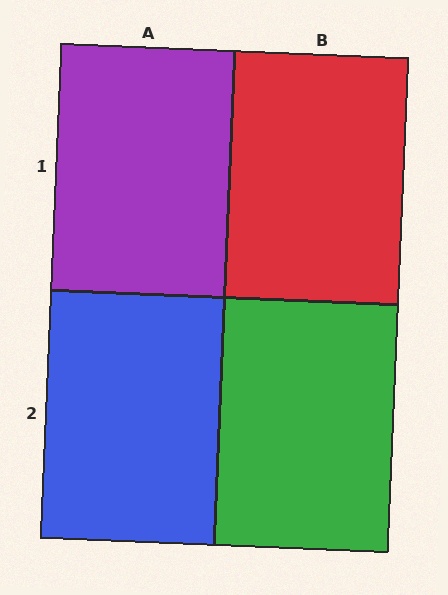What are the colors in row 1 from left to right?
Purple, red.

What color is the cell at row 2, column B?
Green.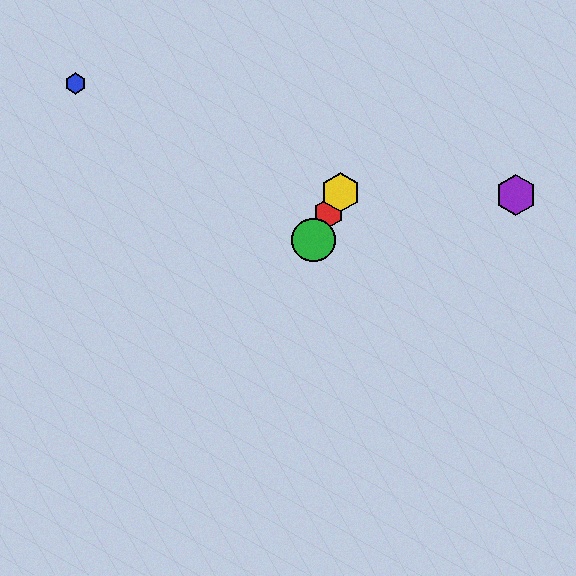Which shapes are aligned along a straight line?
The red hexagon, the green circle, the yellow hexagon are aligned along a straight line.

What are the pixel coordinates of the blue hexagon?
The blue hexagon is at (75, 84).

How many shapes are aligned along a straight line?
3 shapes (the red hexagon, the green circle, the yellow hexagon) are aligned along a straight line.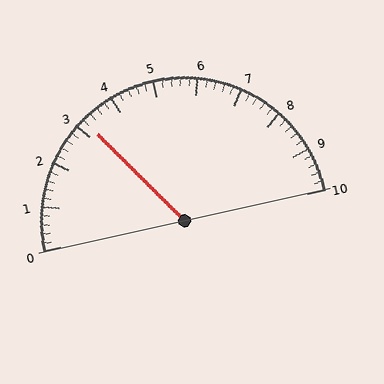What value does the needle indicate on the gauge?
The needle indicates approximately 3.2.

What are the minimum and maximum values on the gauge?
The gauge ranges from 0 to 10.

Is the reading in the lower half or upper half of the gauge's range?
The reading is in the lower half of the range (0 to 10).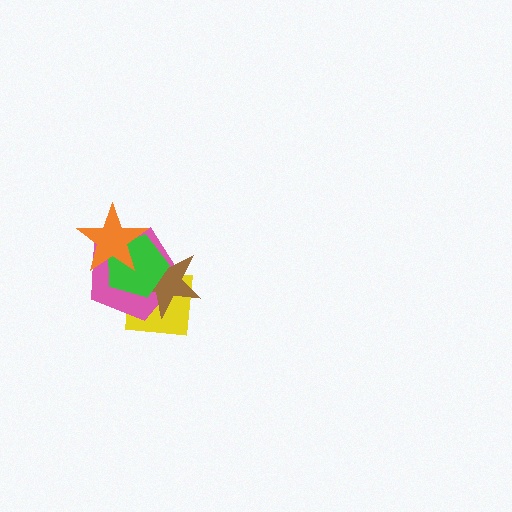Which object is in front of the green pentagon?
The orange star is in front of the green pentagon.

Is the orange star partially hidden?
No, no other shape covers it.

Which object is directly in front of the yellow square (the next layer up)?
The pink pentagon is directly in front of the yellow square.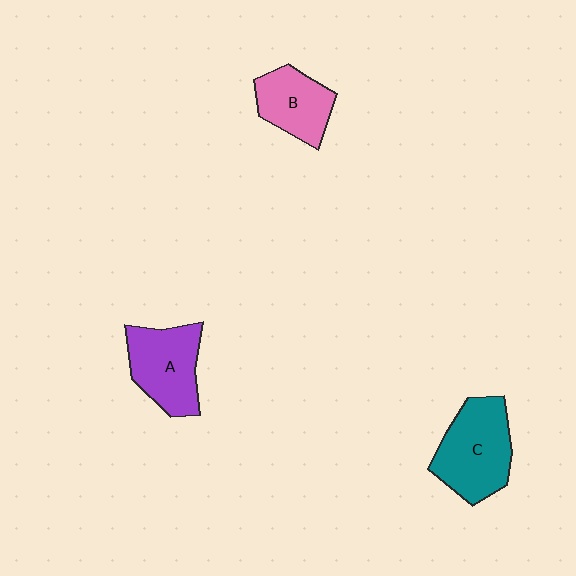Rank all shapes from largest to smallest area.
From largest to smallest: C (teal), A (purple), B (pink).